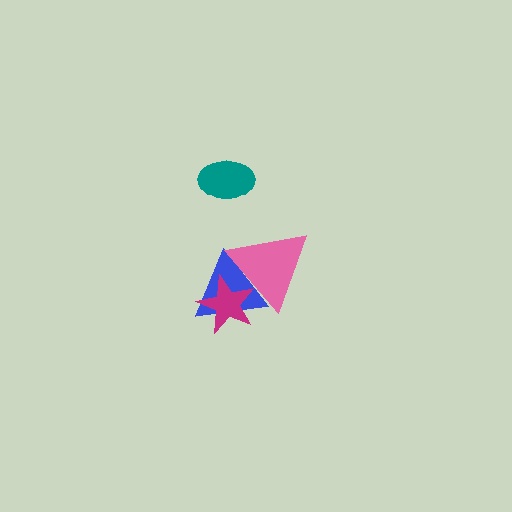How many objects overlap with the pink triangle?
2 objects overlap with the pink triangle.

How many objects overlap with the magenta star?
2 objects overlap with the magenta star.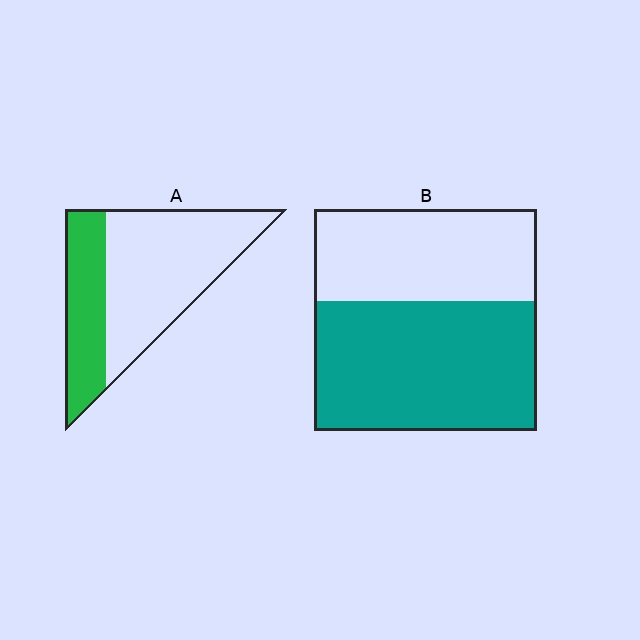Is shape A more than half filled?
No.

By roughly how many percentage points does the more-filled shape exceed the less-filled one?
By roughly 25 percentage points (B over A).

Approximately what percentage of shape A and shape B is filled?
A is approximately 35% and B is approximately 60%.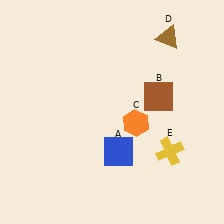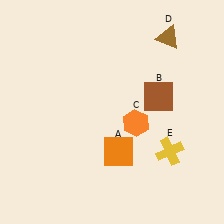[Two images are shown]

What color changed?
The square (A) changed from blue in Image 1 to orange in Image 2.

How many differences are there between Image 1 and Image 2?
There is 1 difference between the two images.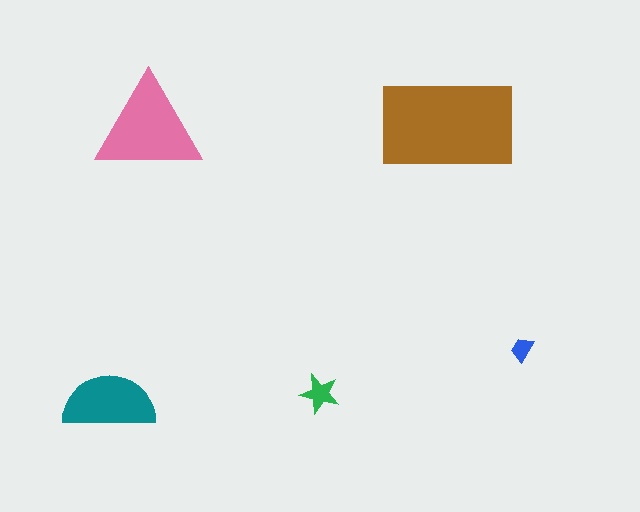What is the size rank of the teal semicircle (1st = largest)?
3rd.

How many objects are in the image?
There are 5 objects in the image.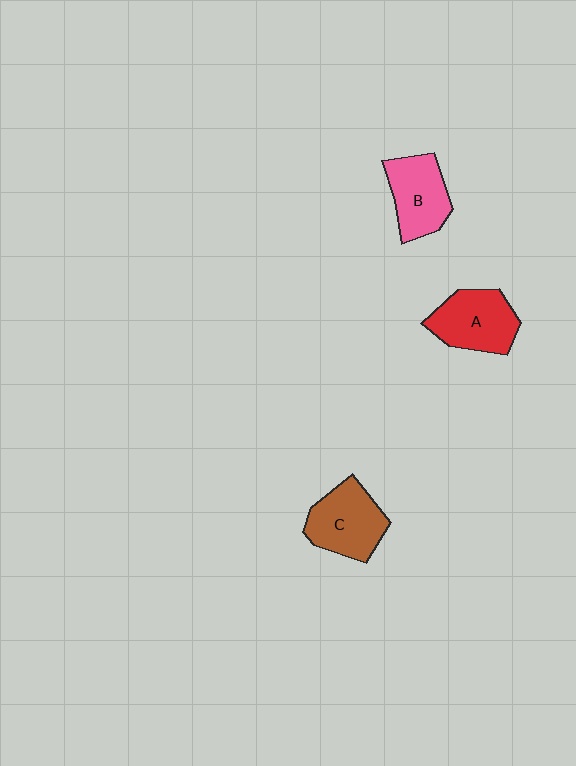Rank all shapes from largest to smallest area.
From largest to smallest: C (brown), A (red), B (pink).